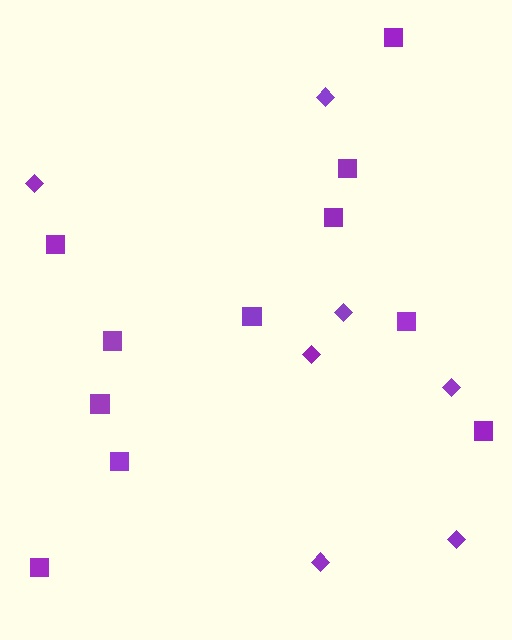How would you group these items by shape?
There are 2 groups: one group of diamonds (7) and one group of squares (11).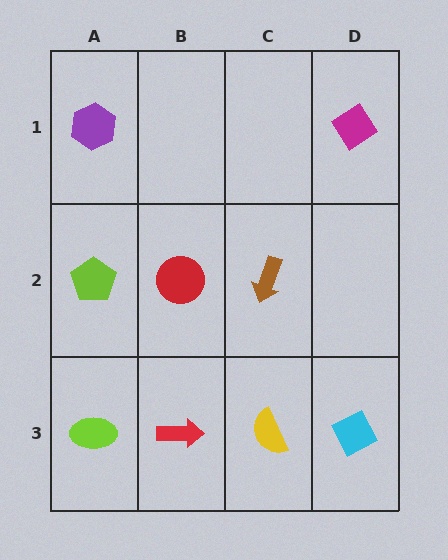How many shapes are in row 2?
3 shapes.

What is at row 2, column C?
A brown arrow.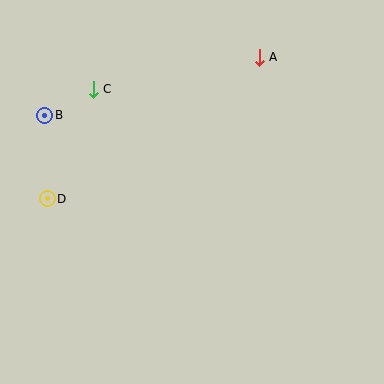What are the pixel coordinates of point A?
Point A is at (259, 57).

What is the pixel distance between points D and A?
The distance between D and A is 255 pixels.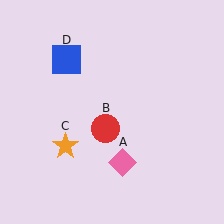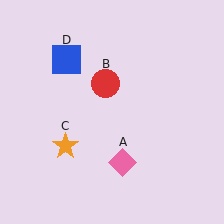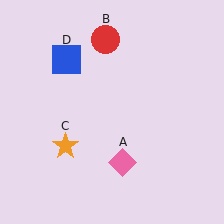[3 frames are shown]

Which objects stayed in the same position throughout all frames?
Pink diamond (object A) and orange star (object C) and blue square (object D) remained stationary.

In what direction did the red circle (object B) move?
The red circle (object B) moved up.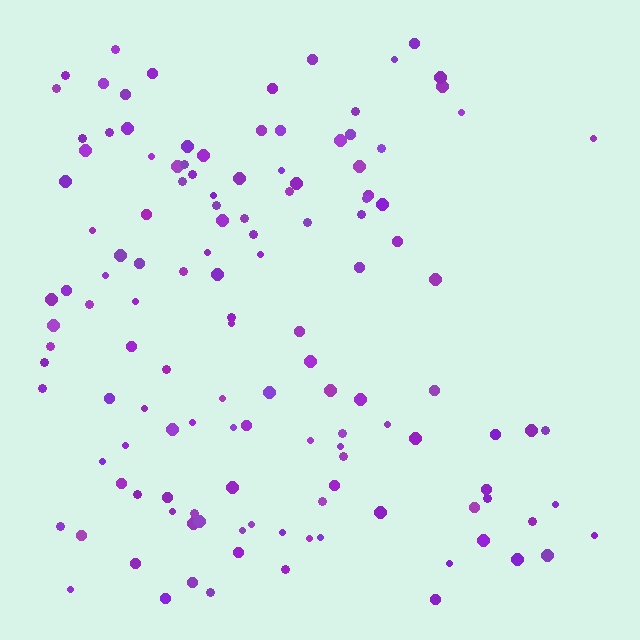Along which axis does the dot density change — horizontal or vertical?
Horizontal.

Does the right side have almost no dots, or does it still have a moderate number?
Still a moderate number, just noticeably fewer than the left.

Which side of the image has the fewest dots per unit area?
The right.